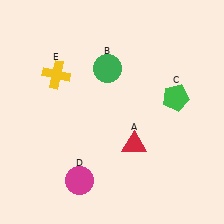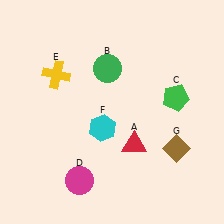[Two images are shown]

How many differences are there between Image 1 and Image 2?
There are 2 differences between the two images.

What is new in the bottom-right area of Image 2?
A brown diamond (G) was added in the bottom-right area of Image 2.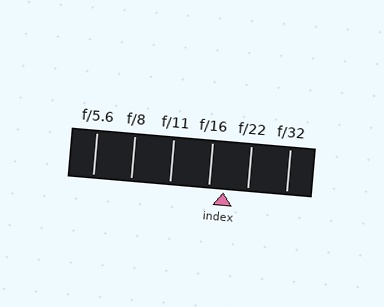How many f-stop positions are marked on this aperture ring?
There are 6 f-stop positions marked.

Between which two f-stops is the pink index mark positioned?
The index mark is between f/16 and f/22.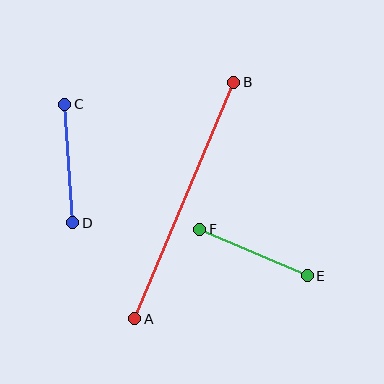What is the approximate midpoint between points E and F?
The midpoint is at approximately (253, 253) pixels.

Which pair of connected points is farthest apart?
Points A and B are farthest apart.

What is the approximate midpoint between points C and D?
The midpoint is at approximately (69, 164) pixels.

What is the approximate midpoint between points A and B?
The midpoint is at approximately (184, 200) pixels.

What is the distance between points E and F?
The distance is approximately 117 pixels.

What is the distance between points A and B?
The distance is approximately 256 pixels.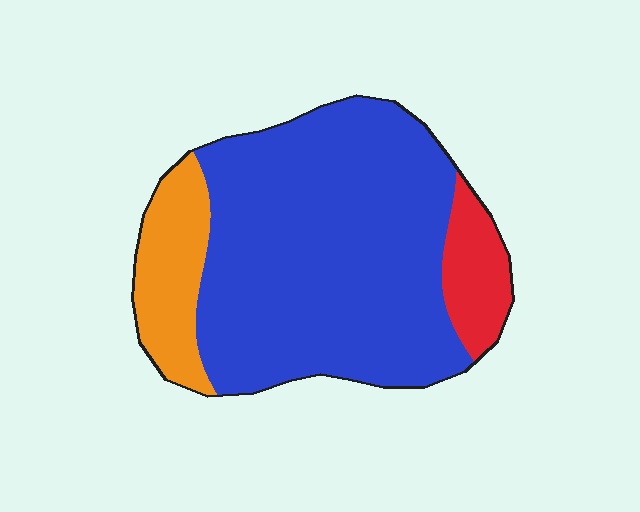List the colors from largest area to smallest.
From largest to smallest: blue, orange, red.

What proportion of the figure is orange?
Orange takes up about one sixth (1/6) of the figure.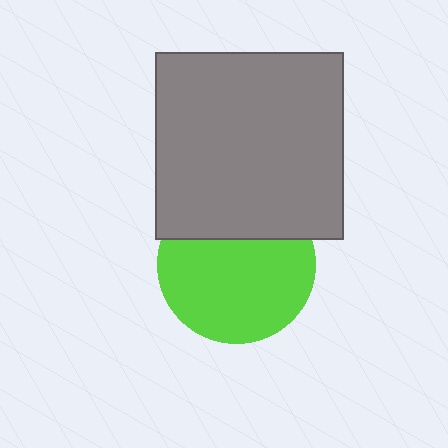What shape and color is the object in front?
The object in front is a gray square.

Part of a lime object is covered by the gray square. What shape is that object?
It is a circle.